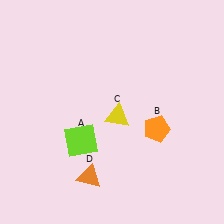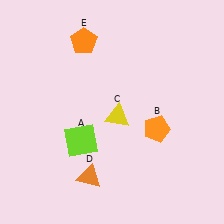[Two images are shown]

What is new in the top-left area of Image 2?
An orange pentagon (E) was added in the top-left area of Image 2.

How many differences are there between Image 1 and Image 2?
There is 1 difference between the two images.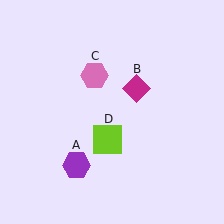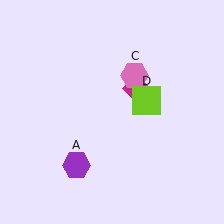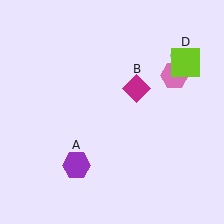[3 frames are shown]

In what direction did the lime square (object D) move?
The lime square (object D) moved up and to the right.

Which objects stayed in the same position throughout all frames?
Purple hexagon (object A) and magenta diamond (object B) remained stationary.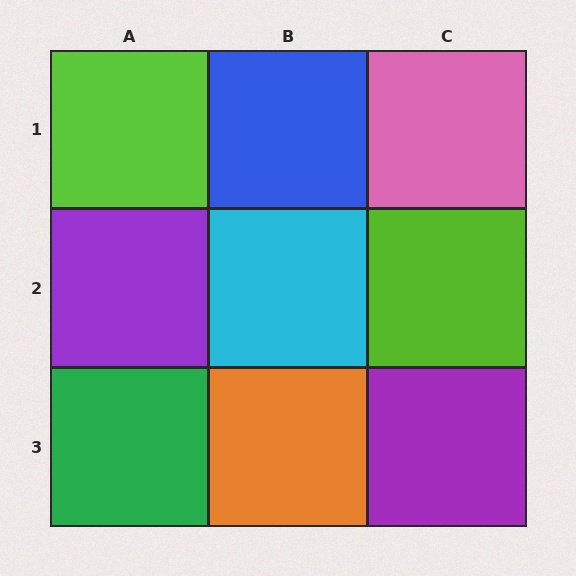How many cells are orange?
1 cell is orange.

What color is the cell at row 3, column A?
Green.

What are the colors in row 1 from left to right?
Lime, blue, pink.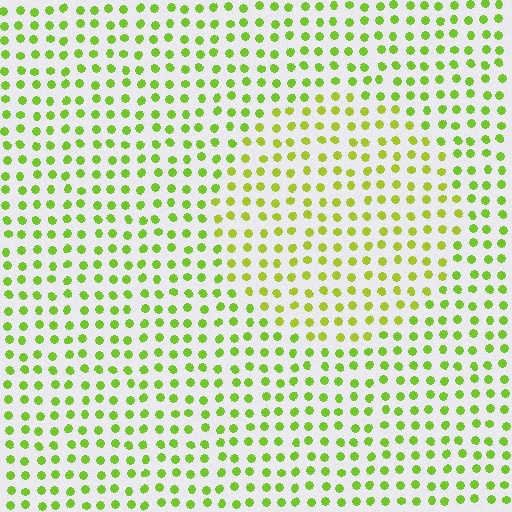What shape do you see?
I see a circle.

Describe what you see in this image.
The image is filled with small lime elements in a uniform arrangement. A circle-shaped region is visible where the elements are tinted to a slightly different hue, forming a subtle color boundary.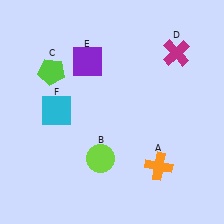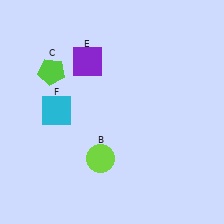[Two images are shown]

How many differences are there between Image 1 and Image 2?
There are 2 differences between the two images.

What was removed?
The magenta cross (D), the orange cross (A) were removed in Image 2.